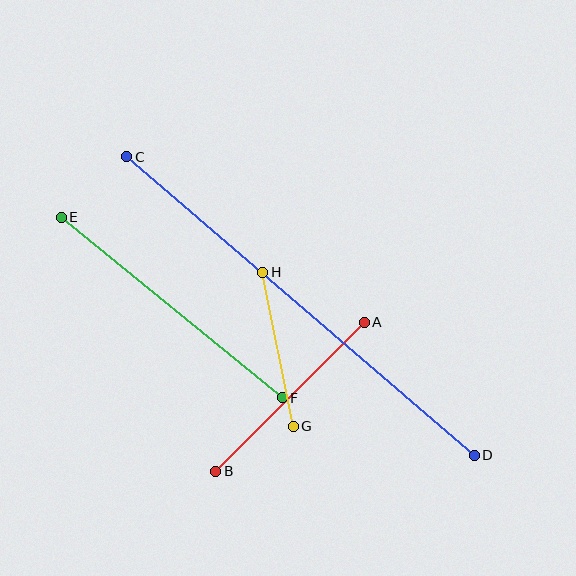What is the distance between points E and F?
The distance is approximately 285 pixels.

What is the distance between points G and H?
The distance is approximately 157 pixels.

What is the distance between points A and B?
The distance is approximately 210 pixels.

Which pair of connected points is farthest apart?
Points C and D are farthest apart.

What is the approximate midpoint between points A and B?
The midpoint is at approximately (290, 397) pixels.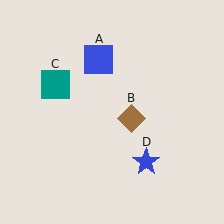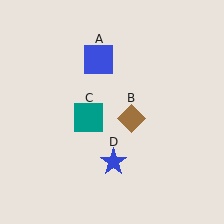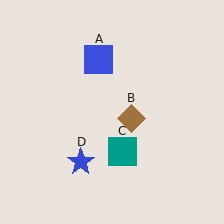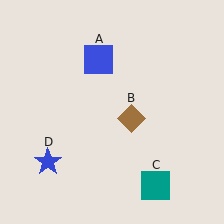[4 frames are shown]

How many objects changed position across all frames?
2 objects changed position: teal square (object C), blue star (object D).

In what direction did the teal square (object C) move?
The teal square (object C) moved down and to the right.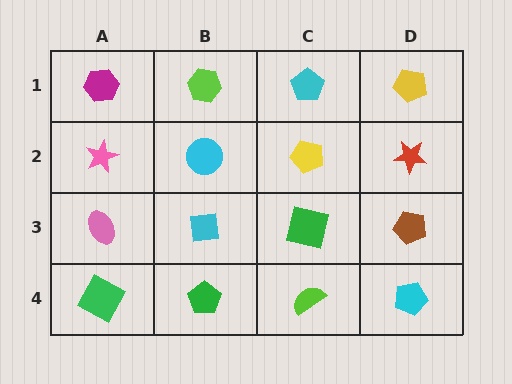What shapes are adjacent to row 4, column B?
A cyan square (row 3, column B), a green square (row 4, column A), a lime semicircle (row 4, column C).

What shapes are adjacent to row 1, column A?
A pink star (row 2, column A), a lime hexagon (row 1, column B).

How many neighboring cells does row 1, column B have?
3.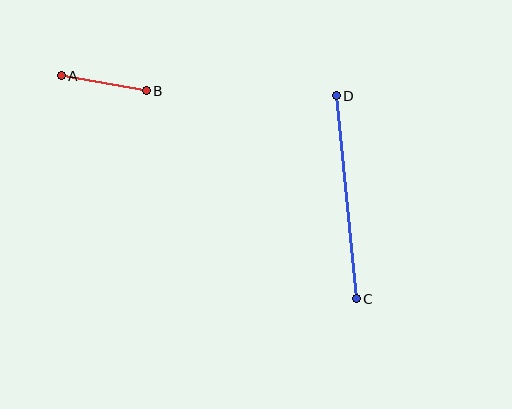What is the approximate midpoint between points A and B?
The midpoint is at approximately (104, 83) pixels.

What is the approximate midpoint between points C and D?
The midpoint is at approximately (346, 197) pixels.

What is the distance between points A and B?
The distance is approximately 86 pixels.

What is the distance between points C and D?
The distance is approximately 204 pixels.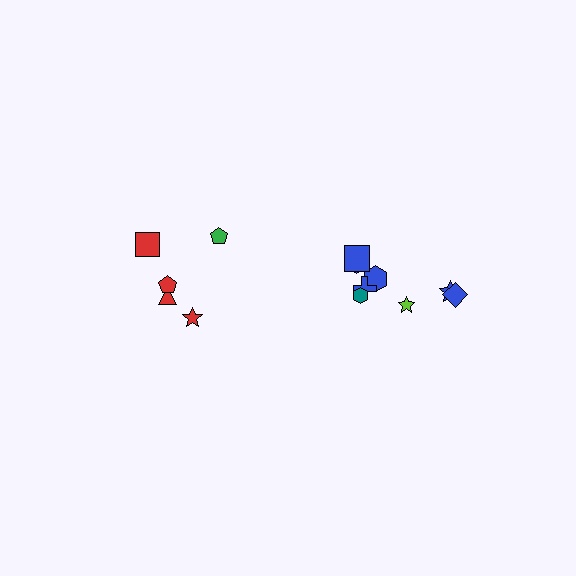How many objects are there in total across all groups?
There are 13 objects.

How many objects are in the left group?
There are 5 objects.